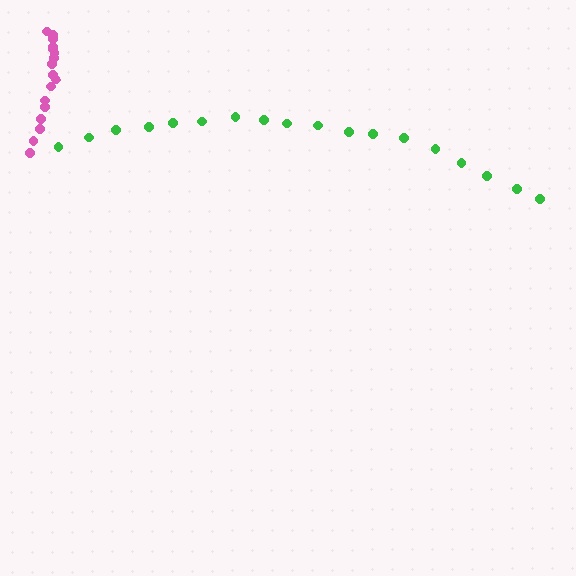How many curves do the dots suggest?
There are 2 distinct paths.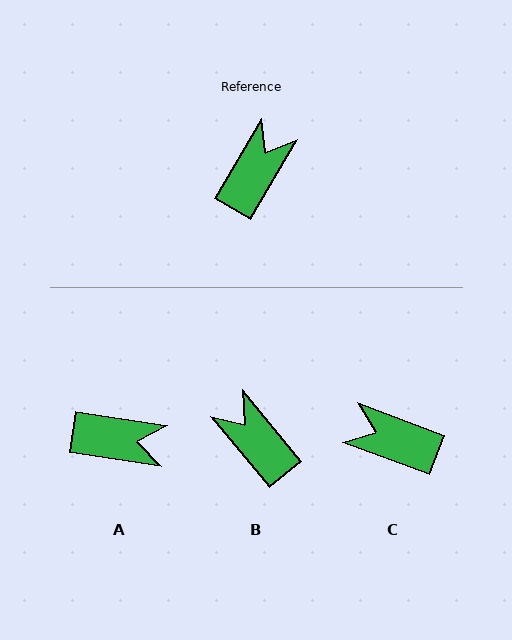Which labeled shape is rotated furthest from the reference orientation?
C, about 100 degrees away.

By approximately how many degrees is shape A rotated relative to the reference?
Approximately 68 degrees clockwise.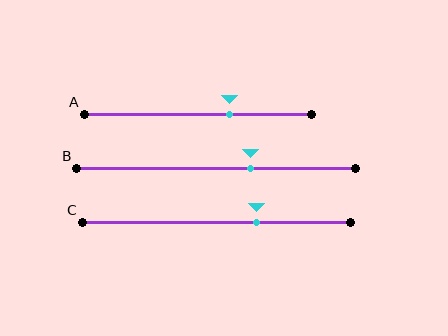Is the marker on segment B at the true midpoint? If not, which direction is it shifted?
No, the marker on segment B is shifted to the right by about 12% of the segment length.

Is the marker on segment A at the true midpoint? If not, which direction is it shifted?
No, the marker on segment A is shifted to the right by about 14% of the segment length.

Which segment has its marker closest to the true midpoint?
Segment B has its marker closest to the true midpoint.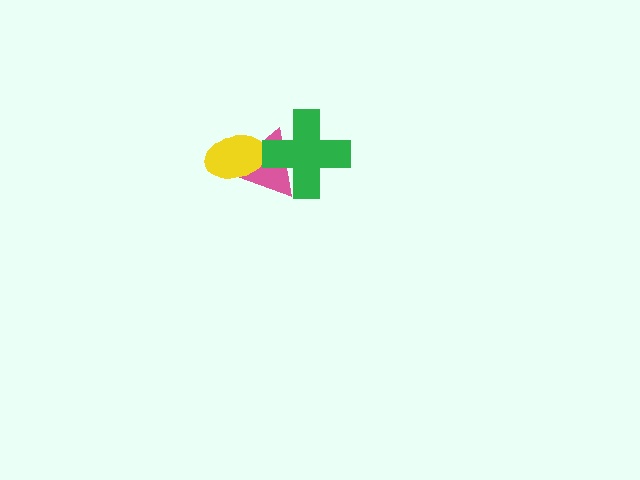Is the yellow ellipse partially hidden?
No, no other shape covers it.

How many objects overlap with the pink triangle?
2 objects overlap with the pink triangle.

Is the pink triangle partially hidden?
Yes, it is partially covered by another shape.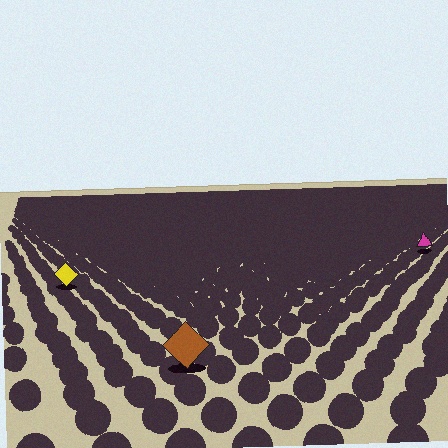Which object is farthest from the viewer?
The magenta triangle is farthest from the viewer. It appears smaller and the ground texture around it is denser.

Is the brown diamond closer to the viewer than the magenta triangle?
Yes. The brown diamond is closer — you can tell from the texture gradient: the ground texture is coarser near it.